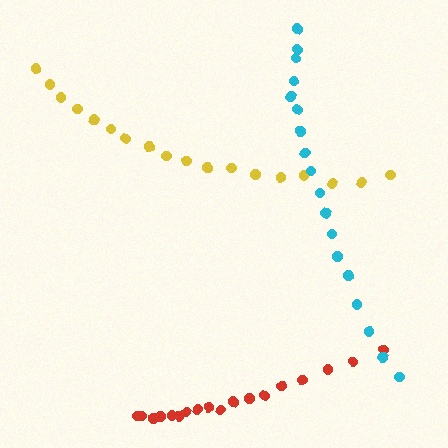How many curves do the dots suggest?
There are 3 distinct paths.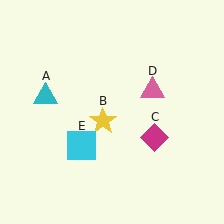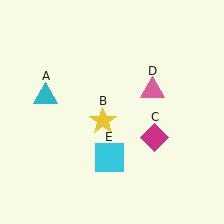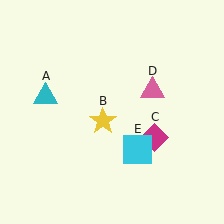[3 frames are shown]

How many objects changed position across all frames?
1 object changed position: cyan square (object E).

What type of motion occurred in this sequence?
The cyan square (object E) rotated counterclockwise around the center of the scene.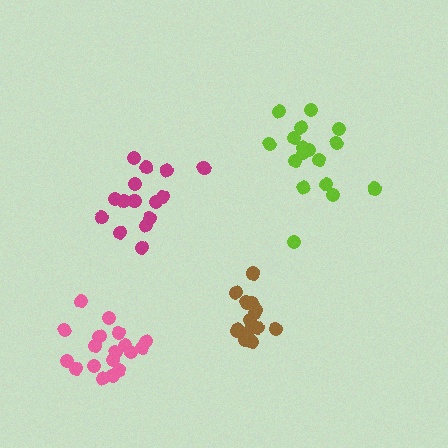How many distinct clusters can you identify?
There are 4 distinct clusters.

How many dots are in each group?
Group 1: 17 dots, Group 2: 15 dots, Group 3: 16 dots, Group 4: 18 dots (66 total).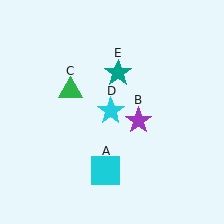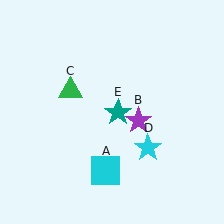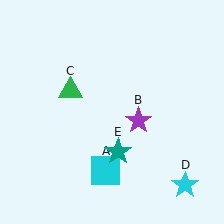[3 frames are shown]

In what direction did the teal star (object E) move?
The teal star (object E) moved down.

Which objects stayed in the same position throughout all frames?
Cyan square (object A) and purple star (object B) and green triangle (object C) remained stationary.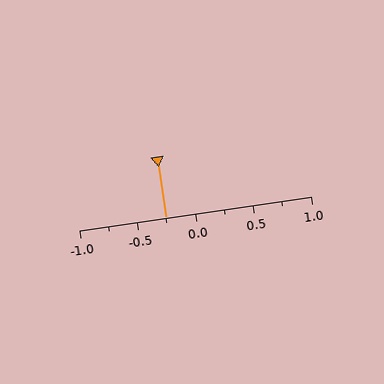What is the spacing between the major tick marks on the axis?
The major ticks are spaced 0.5 apart.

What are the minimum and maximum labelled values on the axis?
The axis runs from -1.0 to 1.0.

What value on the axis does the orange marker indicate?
The marker indicates approximately -0.25.